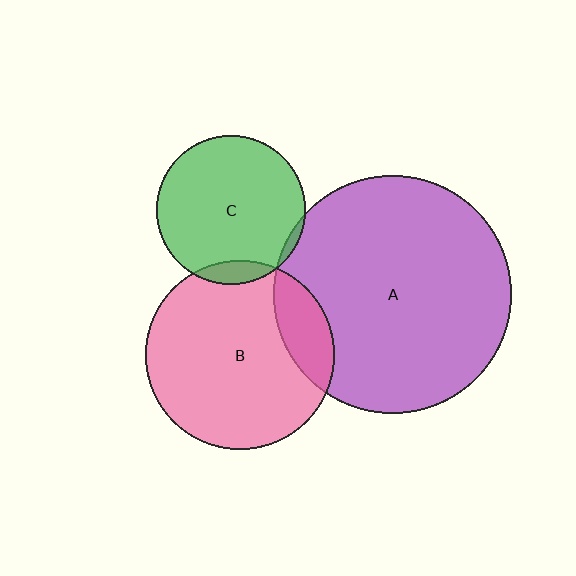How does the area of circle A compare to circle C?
Approximately 2.6 times.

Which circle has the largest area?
Circle A (purple).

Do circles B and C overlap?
Yes.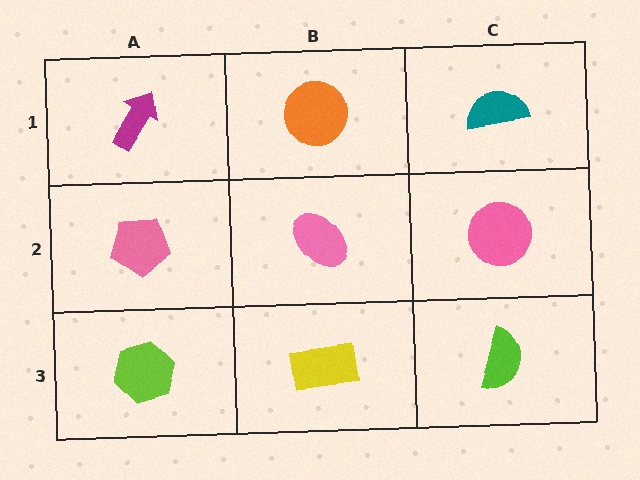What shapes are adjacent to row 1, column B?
A pink ellipse (row 2, column B), a magenta arrow (row 1, column A), a teal semicircle (row 1, column C).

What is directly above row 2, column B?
An orange circle.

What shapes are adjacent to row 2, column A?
A magenta arrow (row 1, column A), a lime hexagon (row 3, column A), a pink ellipse (row 2, column B).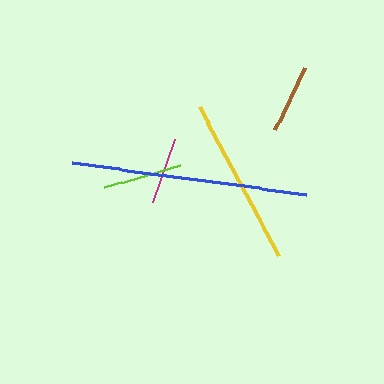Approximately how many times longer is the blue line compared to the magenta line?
The blue line is approximately 3.5 times the length of the magenta line.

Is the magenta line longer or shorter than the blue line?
The blue line is longer than the magenta line.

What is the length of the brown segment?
The brown segment is approximately 68 pixels long.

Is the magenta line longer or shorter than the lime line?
The lime line is longer than the magenta line.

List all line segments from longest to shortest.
From longest to shortest: blue, yellow, lime, brown, magenta.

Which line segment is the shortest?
The magenta line is the shortest at approximately 68 pixels.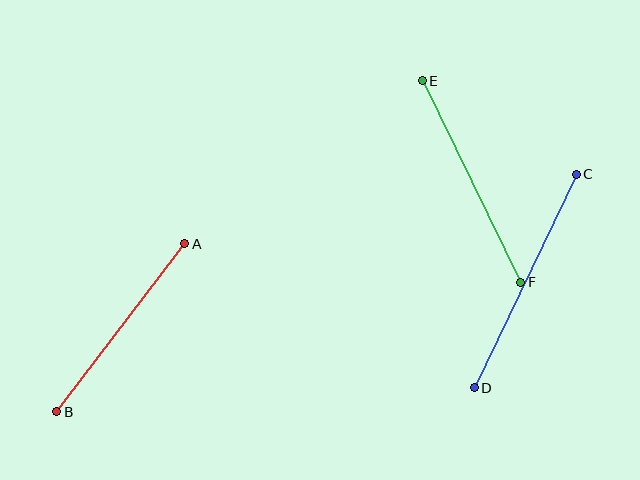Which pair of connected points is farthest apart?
Points C and D are farthest apart.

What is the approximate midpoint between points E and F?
The midpoint is at approximately (472, 181) pixels.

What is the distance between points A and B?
The distance is approximately 211 pixels.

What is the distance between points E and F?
The distance is approximately 225 pixels.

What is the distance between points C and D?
The distance is approximately 237 pixels.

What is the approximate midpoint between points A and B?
The midpoint is at approximately (121, 328) pixels.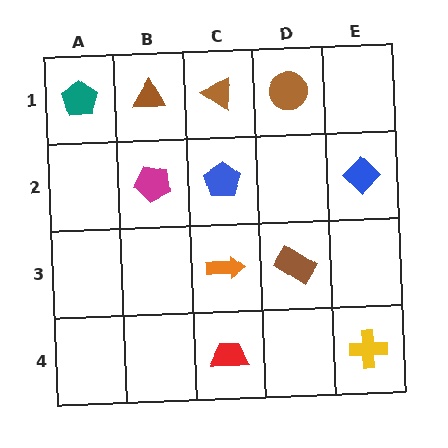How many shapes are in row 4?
2 shapes.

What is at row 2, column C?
A blue pentagon.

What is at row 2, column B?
A magenta pentagon.